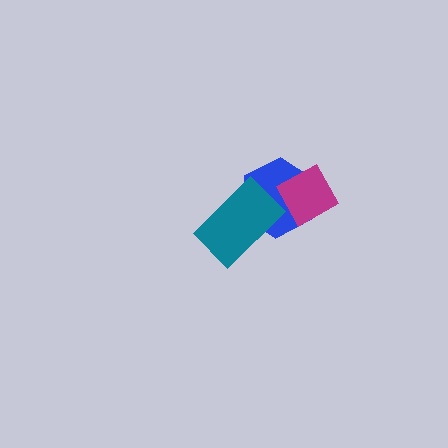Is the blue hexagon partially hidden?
Yes, it is partially covered by another shape.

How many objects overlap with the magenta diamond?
1 object overlaps with the magenta diamond.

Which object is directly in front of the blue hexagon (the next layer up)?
The magenta diamond is directly in front of the blue hexagon.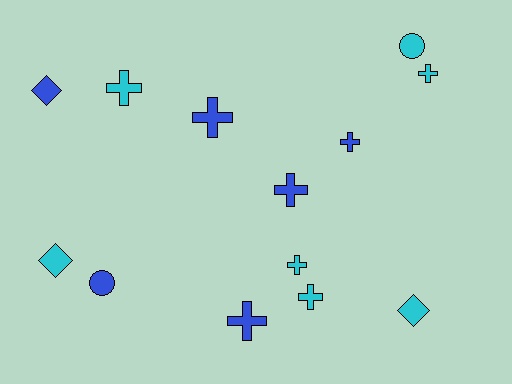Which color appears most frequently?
Cyan, with 7 objects.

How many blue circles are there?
There is 1 blue circle.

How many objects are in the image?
There are 13 objects.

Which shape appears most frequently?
Cross, with 8 objects.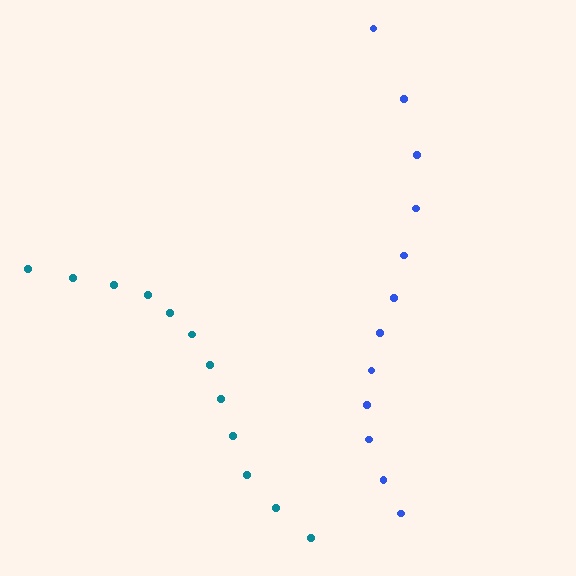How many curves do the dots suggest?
There are 2 distinct paths.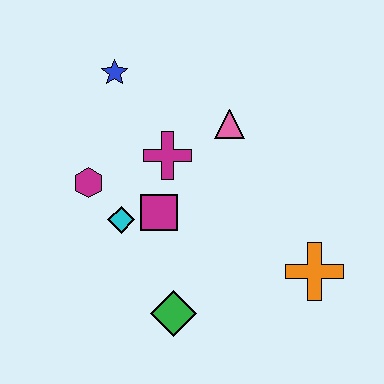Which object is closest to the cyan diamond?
The magenta square is closest to the cyan diamond.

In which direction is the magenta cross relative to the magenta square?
The magenta cross is above the magenta square.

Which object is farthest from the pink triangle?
The green diamond is farthest from the pink triangle.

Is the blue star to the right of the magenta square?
No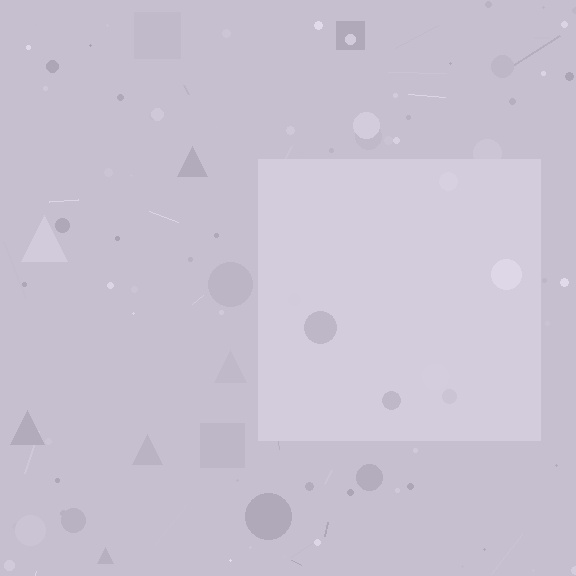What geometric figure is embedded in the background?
A square is embedded in the background.